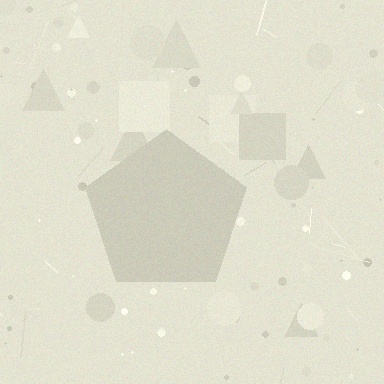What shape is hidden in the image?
A pentagon is hidden in the image.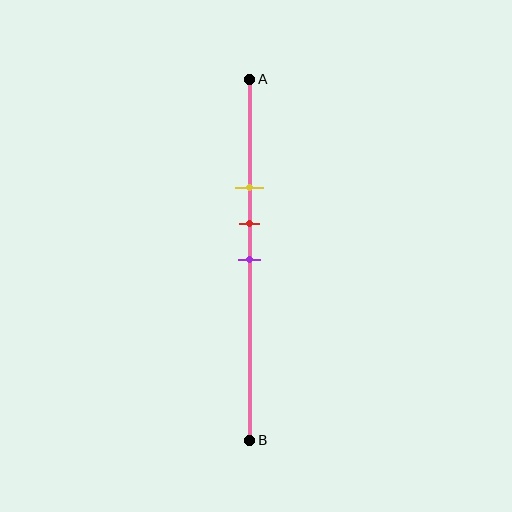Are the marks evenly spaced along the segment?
Yes, the marks are approximately evenly spaced.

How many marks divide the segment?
There are 3 marks dividing the segment.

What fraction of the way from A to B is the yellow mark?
The yellow mark is approximately 30% (0.3) of the way from A to B.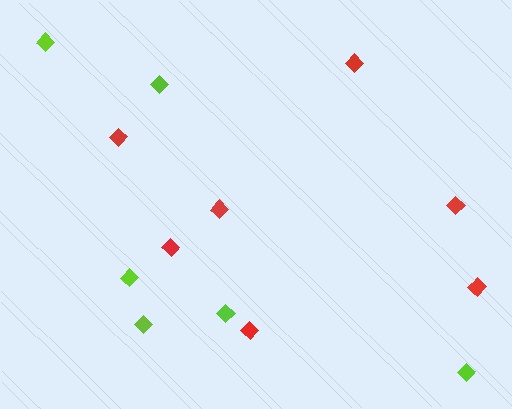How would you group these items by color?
There are 2 groups: one group of red diamonds (7) and one group of lime diamonds (6).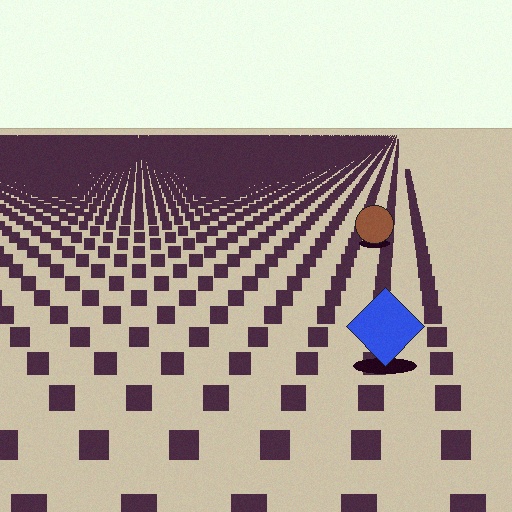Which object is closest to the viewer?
The blue diamond is closest. The texture marks near it are larger and more spread out.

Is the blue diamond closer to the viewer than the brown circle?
Yes. The blue diamond is closer — you can tell from the texture gradient: the ground texture is coarser near it.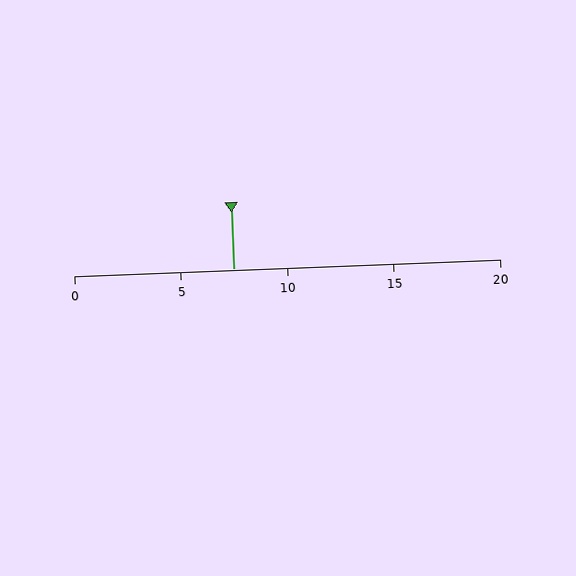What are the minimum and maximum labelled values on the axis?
The axis runs from 0 to 20.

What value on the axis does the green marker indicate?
The marker indicates approximately 7.5.